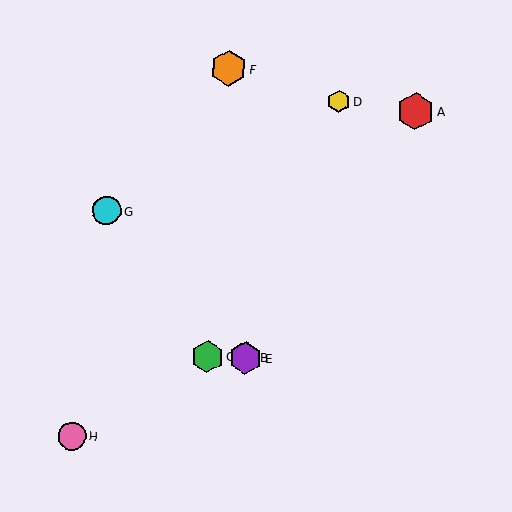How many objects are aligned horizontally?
3 objects (B, C, E) are aligned horizontally.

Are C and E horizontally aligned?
Yes, both are at y≈356.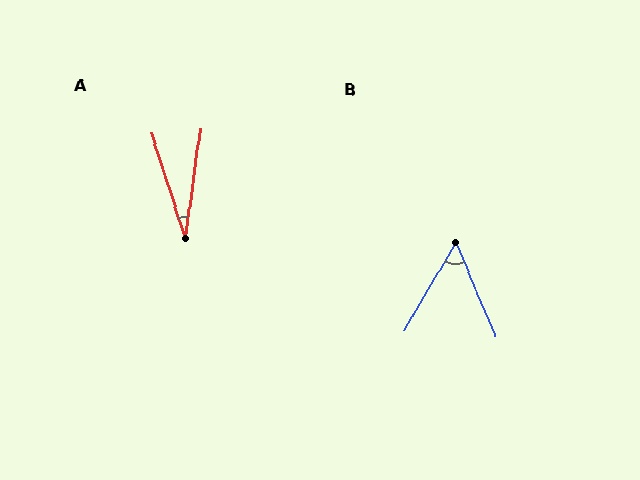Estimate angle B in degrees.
Approximately 53 degrees.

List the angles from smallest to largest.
A (25°), B (53°).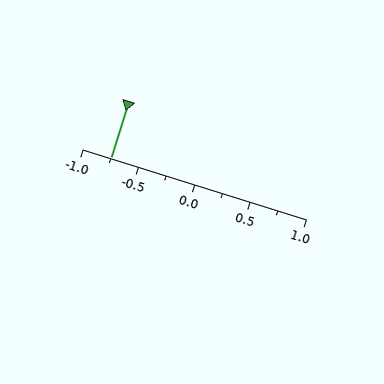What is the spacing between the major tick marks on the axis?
The major ticks are spaced 0.5 apart.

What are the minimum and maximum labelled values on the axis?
The axis runs from -1.0 to 1.0.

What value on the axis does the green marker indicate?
The marker indicates approximately -0.75.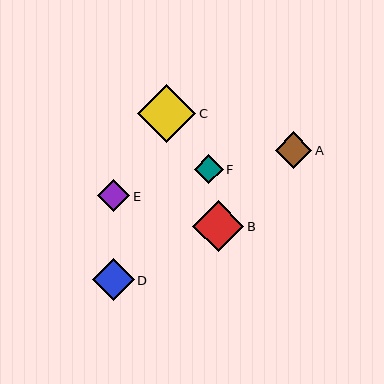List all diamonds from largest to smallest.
From largest to smallest: C, B, D, A, E, F.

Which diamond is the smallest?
Diamond F is the smallest with a size of approximately 29 pixels.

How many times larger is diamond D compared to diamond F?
Diamond D is approximately 1.4 times the size of diamond F.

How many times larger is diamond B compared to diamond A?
Diamond B is approximately 1.4 times the size of diamond A.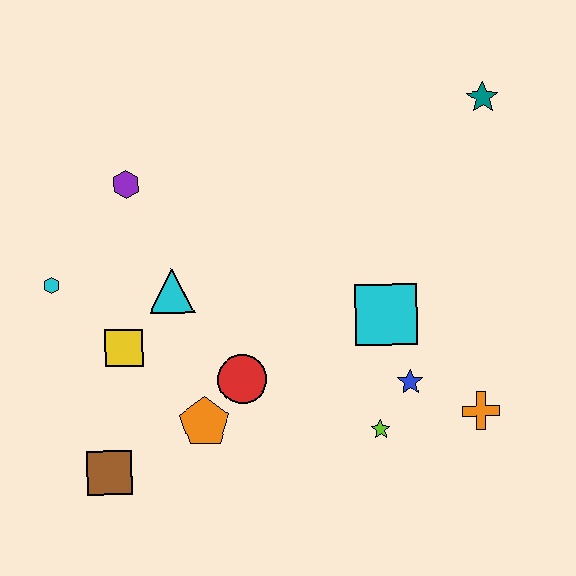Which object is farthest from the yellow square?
The teal star is farthest from the yellow square.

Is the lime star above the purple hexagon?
No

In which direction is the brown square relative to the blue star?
The brown square is to the left of the blue star.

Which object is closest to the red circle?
The orange pentagon is closest to the red circle.